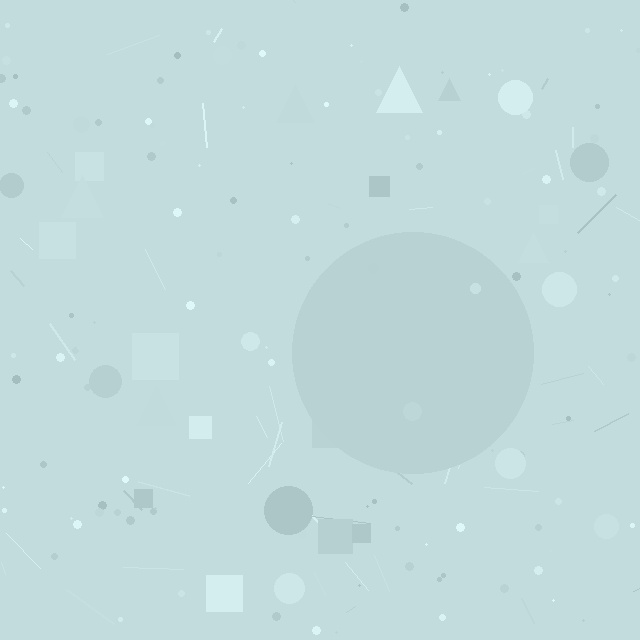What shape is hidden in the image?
A circle is hidden in the image.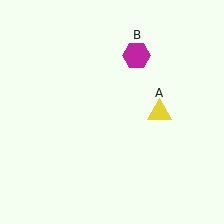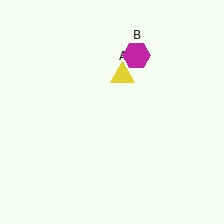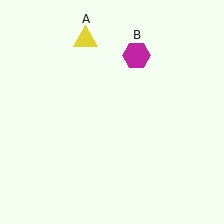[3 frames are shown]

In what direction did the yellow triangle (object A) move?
The yellow triangle (object A) moved up and to the left.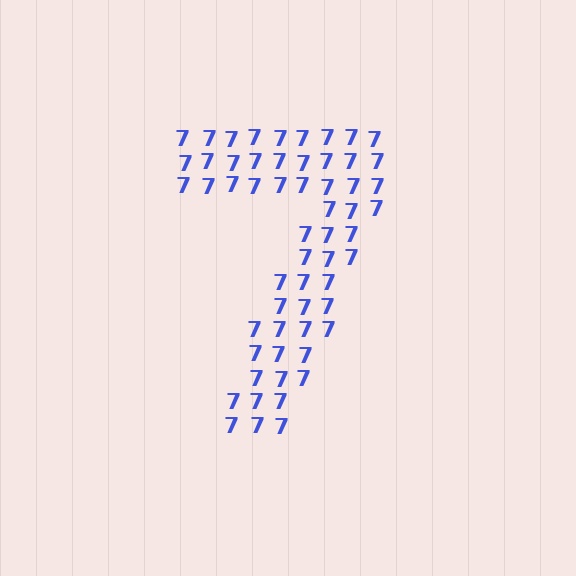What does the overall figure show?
The overall figure shows the digit 7.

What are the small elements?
The small elements are digit 7's.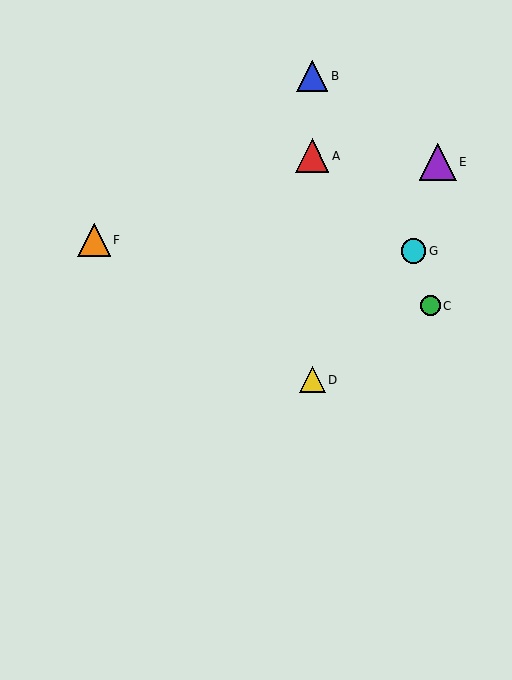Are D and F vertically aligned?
No, D is at x≈312 and F is at x≈94.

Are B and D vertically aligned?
Yes, both are at x≈312.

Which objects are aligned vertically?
Objects A, B, D are aligned vertically.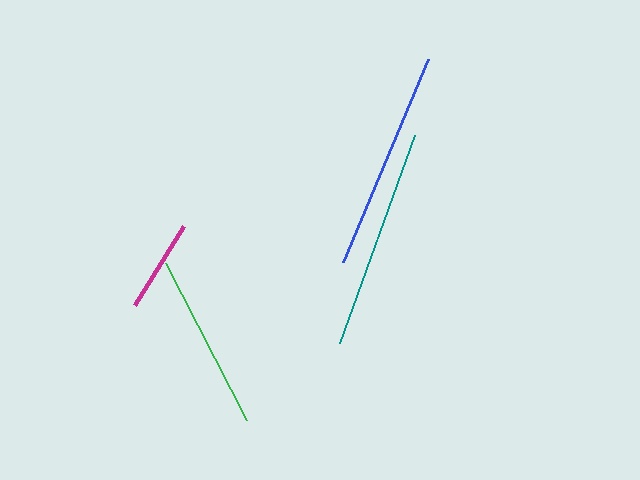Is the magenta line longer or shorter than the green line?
The green line is longer than the magenta line.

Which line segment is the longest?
The teal line is the longest at approximately 221 pixels.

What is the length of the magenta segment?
The magenta segment is approximately 92 pixels long.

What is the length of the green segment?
The green segment is approximately 176 pixels long.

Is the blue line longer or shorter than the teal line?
The teal line is longer than the blue line.